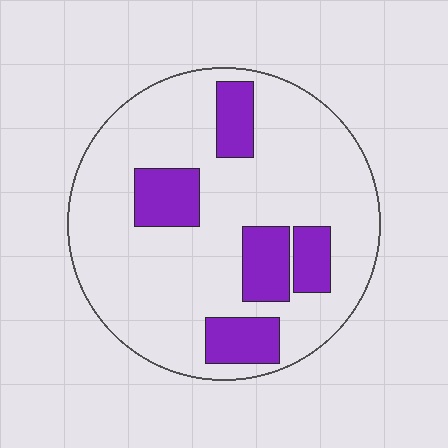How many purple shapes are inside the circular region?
5.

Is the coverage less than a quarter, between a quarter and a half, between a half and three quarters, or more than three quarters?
Less than a quarter.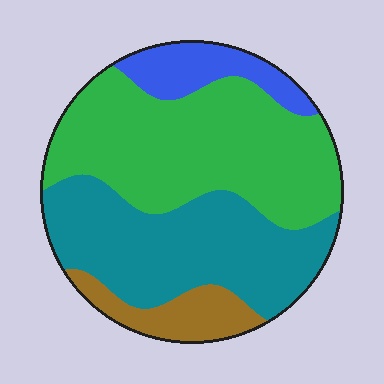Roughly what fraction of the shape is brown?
Brown takes up less than a quarter of the shape.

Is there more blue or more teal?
Teal.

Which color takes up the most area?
Green, at roughly 45%.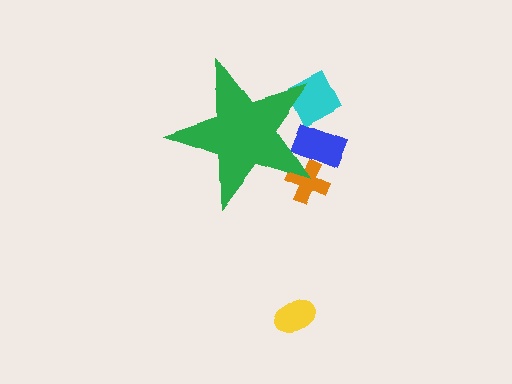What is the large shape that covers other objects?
A green star.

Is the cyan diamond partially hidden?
Yes, the cyan diamond is partially hidden behind the green star.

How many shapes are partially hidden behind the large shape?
3 shapes are partially hidden.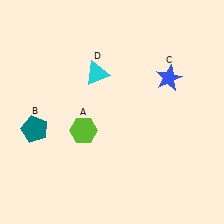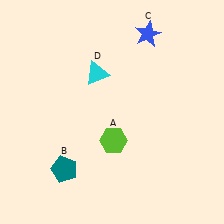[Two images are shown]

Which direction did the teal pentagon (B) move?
The teal pentagon (B) moved down.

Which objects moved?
The objects that moved are: the lime hexagon (A), the teal pentagon (B), the blue star (C).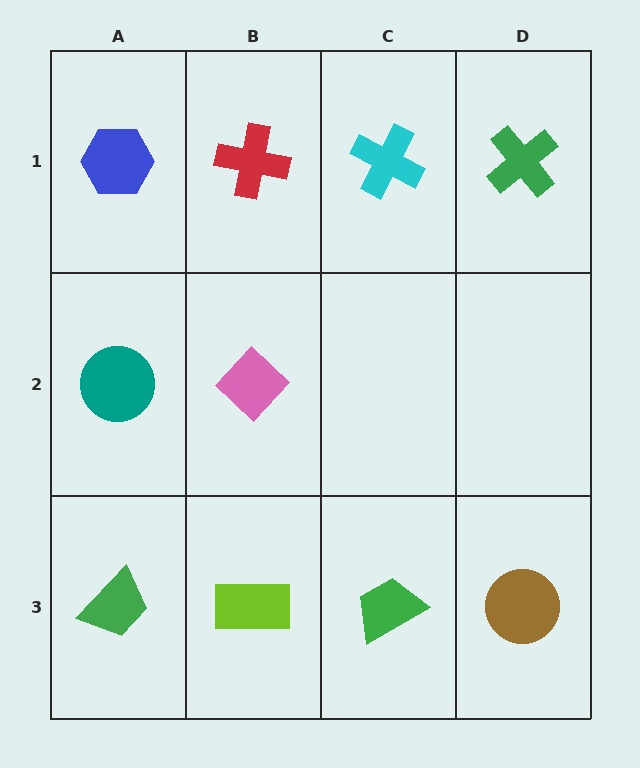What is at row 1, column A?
A blue hexagon.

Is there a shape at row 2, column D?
No, that cell is empty.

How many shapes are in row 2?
2 shapes.